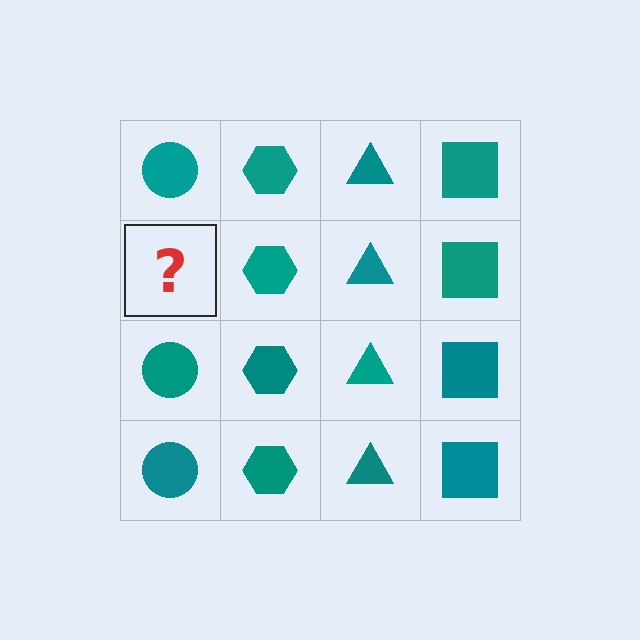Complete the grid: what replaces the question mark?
The question mark should be replaced with a teal circle.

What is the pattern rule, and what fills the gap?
The rule is that each column has a consistent shape. The gap should be filled with a teal circle.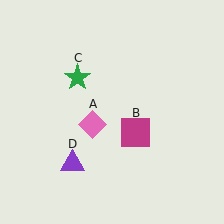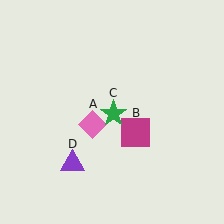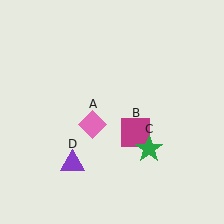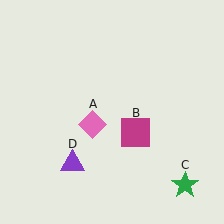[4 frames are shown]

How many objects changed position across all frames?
1 object changed position: green star (object C).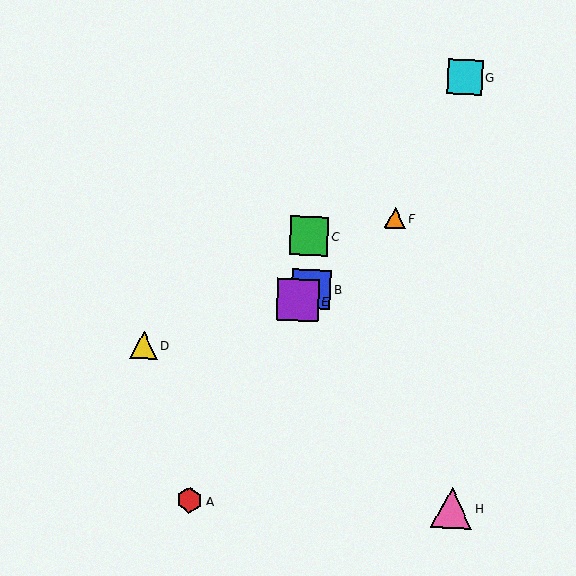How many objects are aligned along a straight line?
3 objects (B, E, F) are aligned along a straight line.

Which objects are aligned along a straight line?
Objects B, E, F are aligned along a straight line.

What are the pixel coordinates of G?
Object G is at (465, 77).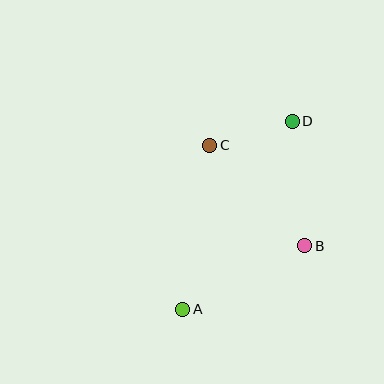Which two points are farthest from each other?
Points A and D are farthest from each other.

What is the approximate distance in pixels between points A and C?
The distance between A and C is approximately 166 pixels.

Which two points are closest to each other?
Points C and D are closest to each other.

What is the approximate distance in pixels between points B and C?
The distance between B and C is approximately 138 pixels.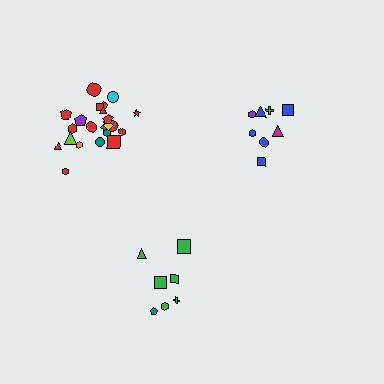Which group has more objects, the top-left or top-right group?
The top-left group.